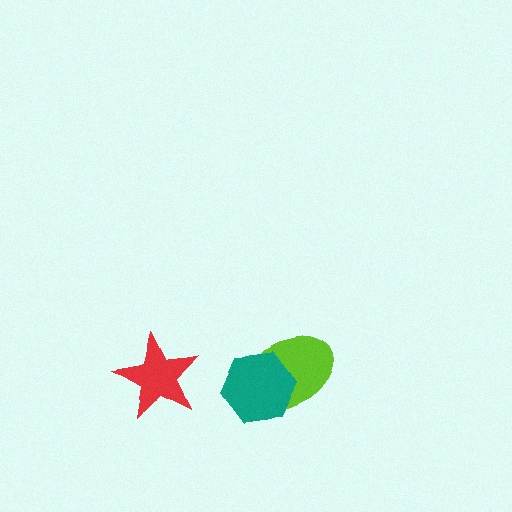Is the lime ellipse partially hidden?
Yes, it is partially covered by another shape.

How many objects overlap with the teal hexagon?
1 object overlaps with the teal hexagon.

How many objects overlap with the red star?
0 objects overlap with the red star.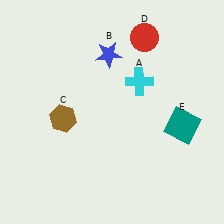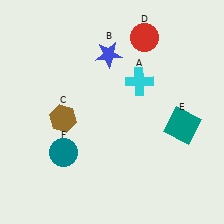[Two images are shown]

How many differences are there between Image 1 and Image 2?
There is 1 difference between the two images.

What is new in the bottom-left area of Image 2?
A teal circle (F) was added in the bottom-left area of Image 2.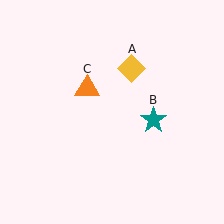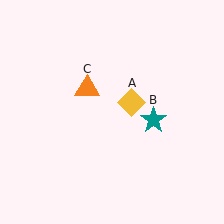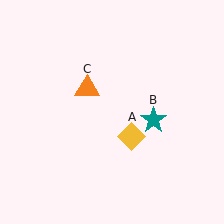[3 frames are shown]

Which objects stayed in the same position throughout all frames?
Teal star (object B) and orange triangle (object C) remained stationary.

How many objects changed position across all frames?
1 object changed position: yellow diamond (object A).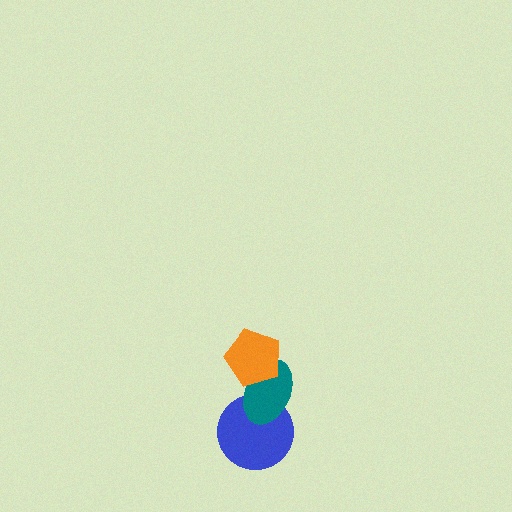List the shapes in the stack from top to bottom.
From top to bottom: the orange pentagon, the teal ellipse, the blue circle.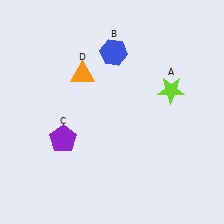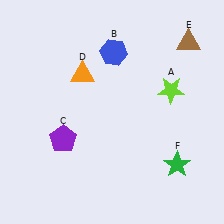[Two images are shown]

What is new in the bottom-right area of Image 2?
A green star (F) was added in the bottom-right area of Image 2.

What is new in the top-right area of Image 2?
A brown triangle (E) was added in the top-right area of Image 2.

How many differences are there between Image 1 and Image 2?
There are 2 differences between the two images.